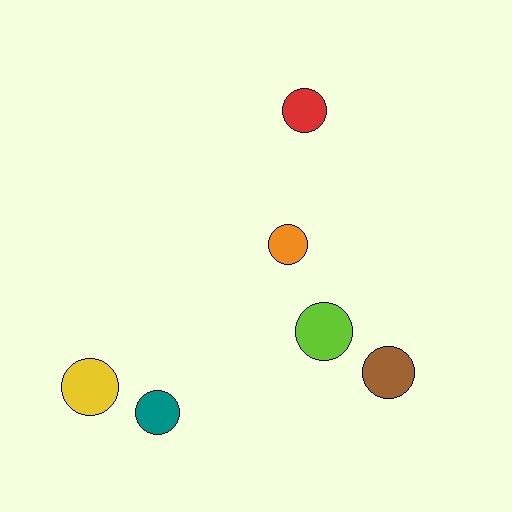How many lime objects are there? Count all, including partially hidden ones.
There is 1 lime object.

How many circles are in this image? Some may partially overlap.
There are 6 circles.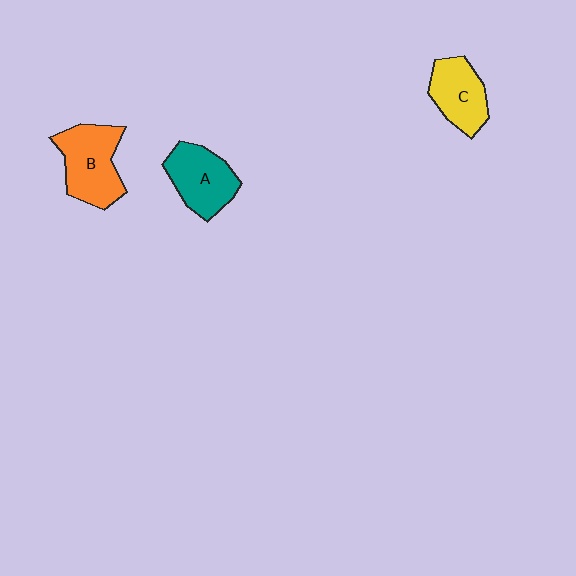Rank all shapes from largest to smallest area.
From largest to smallest: B (orange), A (teal), C (yellow).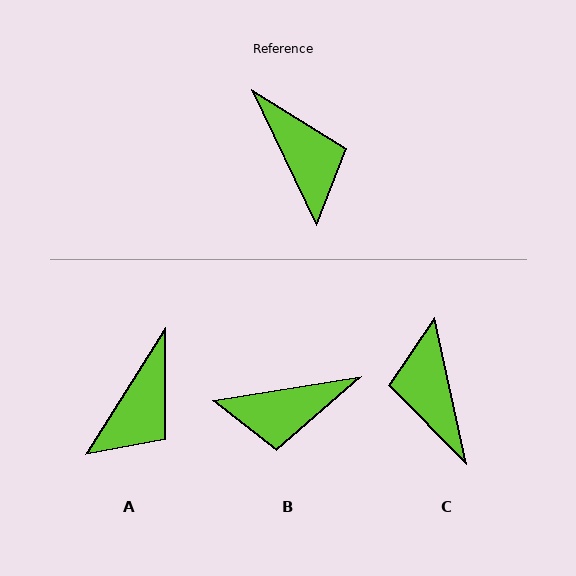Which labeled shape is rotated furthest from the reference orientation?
C, about 167 degrees away.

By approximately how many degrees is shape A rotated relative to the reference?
Approximately 58 degrees clockwise.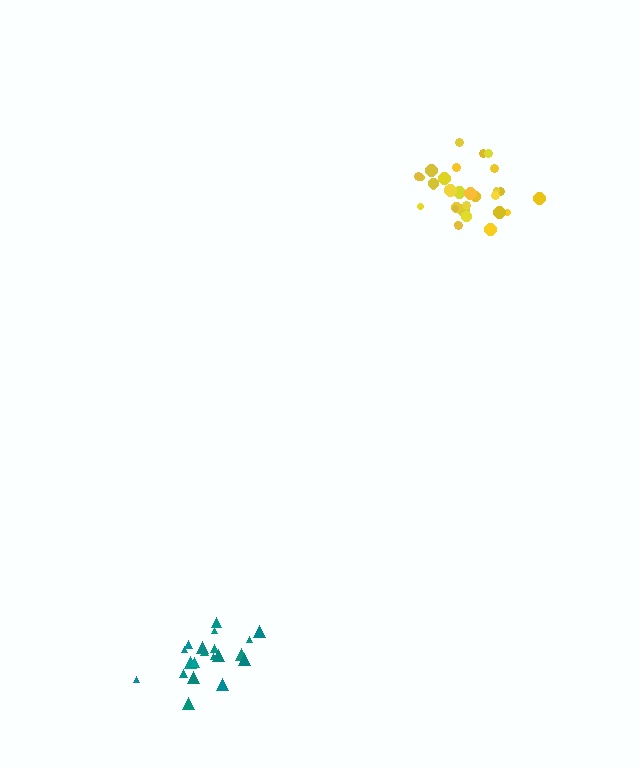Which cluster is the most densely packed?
Yellow.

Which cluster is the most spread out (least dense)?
Teal.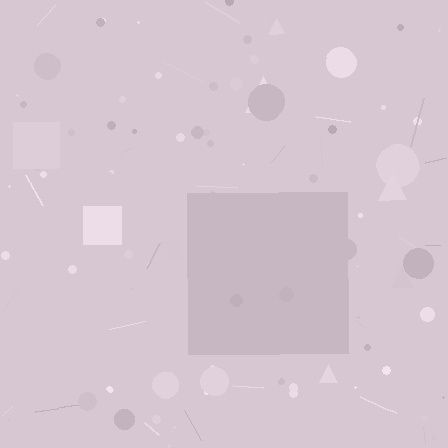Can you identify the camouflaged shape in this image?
The camouflaged shape is a square.